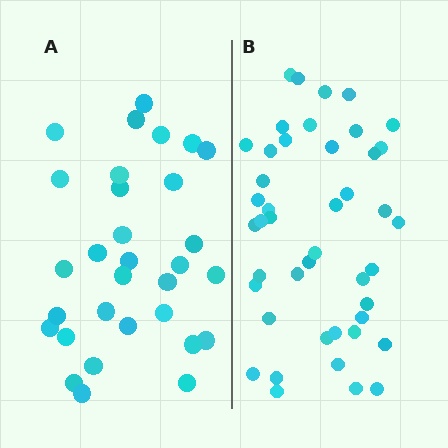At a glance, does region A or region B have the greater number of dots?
Region B (the right region) has more dots.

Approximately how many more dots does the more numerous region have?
Region B has approximately 15 more dots than region A.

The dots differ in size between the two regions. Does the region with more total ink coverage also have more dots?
No. Region A has more total ink coverage because its dots are larger, but region B actually contains more individual dots. Total area can be misleading — the number of items is what matters here.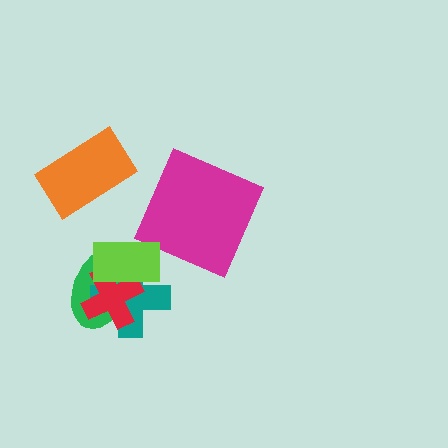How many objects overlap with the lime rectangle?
3 objects overlap with the lime rectangle.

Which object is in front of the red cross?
The lime rectangle is in front of the red cross.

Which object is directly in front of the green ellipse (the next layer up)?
The teal cross is directly in front of the green ellipse.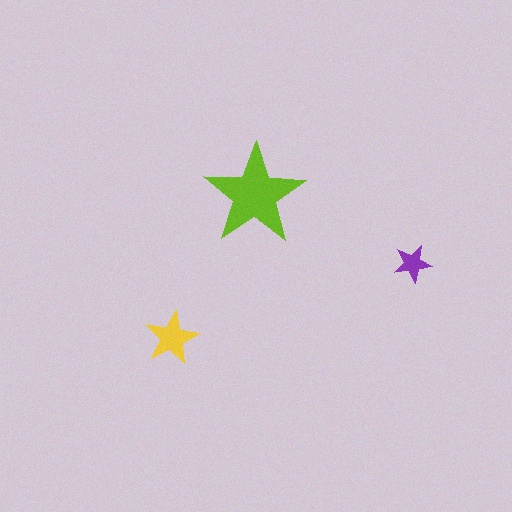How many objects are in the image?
There are 3 objects in the image.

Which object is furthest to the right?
The purple star is rightmost.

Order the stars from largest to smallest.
the lime one, the yellow one, the purple one.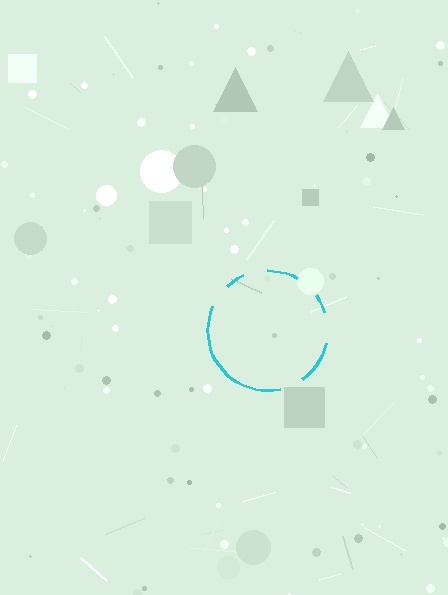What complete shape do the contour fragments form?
The contour fragments form a circle.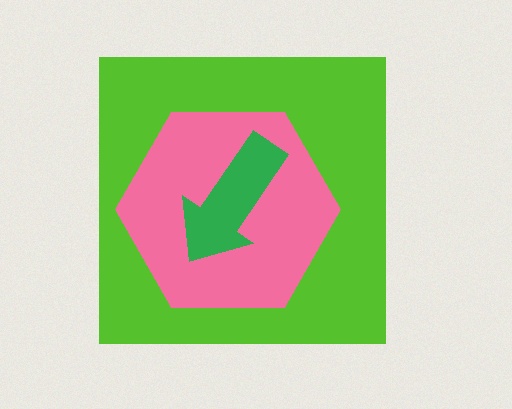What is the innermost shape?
The green arrow.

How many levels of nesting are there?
3.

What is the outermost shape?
The lime square.